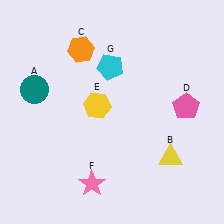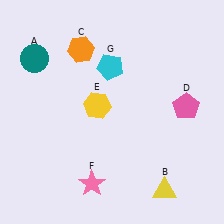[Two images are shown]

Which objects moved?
The objects that moved are: the teal circle (A), the yellow triangle (B).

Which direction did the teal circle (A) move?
The teal circle (A) moved up.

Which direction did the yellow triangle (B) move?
The yellow triangle (B) moved down.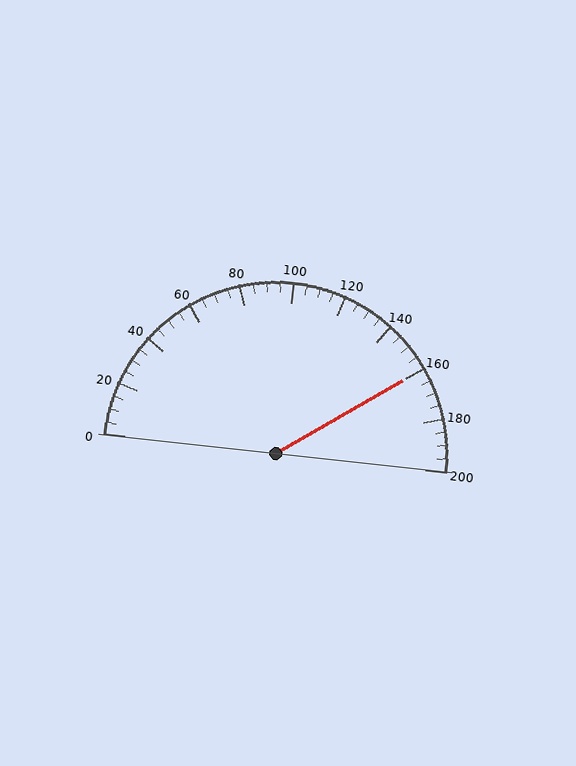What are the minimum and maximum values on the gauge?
The gauge ranges from 0 to 200.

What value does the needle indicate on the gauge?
The needle indicates approximately 160.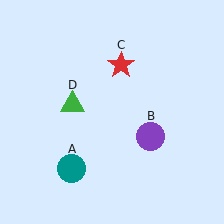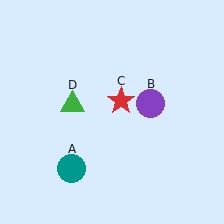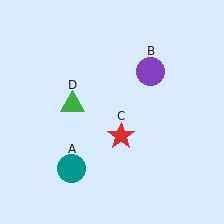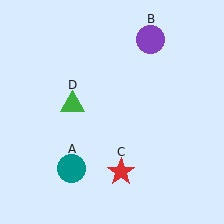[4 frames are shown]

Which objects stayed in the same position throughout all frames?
Teal circle (object A) and green triangle (object D) remained stationary.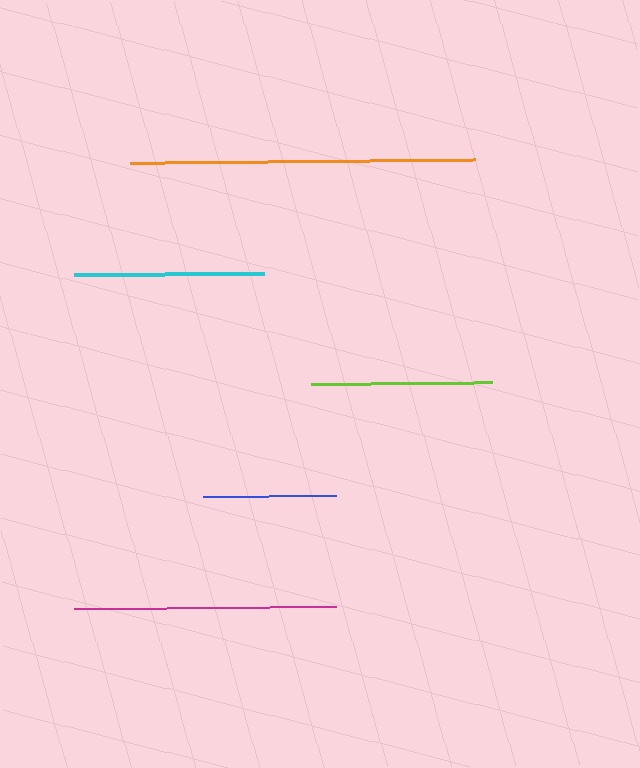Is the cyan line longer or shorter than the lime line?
The cyan line is longer than the lime line.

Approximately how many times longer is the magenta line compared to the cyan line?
The magenta line is approximately 1.4 times the length of the cyan line.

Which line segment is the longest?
The orange line is the longest at approximately 345 pixels.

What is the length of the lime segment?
The lime segment is approximately 182 pixels long.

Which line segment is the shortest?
The blue line is the shortest at approximately 133 pixels.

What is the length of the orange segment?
The orange segment is approximately 345 pixels long.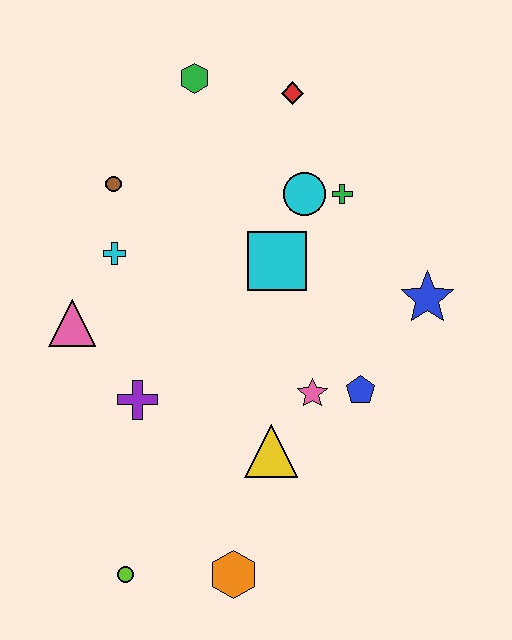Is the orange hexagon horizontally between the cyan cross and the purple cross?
No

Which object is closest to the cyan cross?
The brown circle is closest to the cyan cross.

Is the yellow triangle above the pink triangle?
No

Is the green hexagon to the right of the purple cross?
Yes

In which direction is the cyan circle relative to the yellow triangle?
The cyan circle is above the yellow triangle.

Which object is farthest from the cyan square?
The lime circle is farthest from the cyan square.